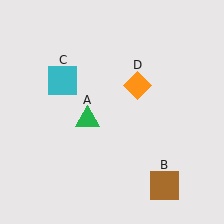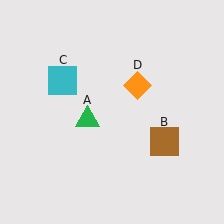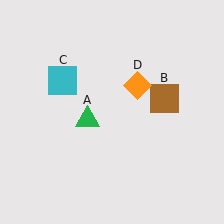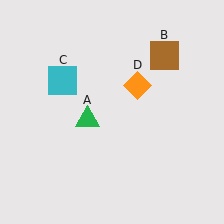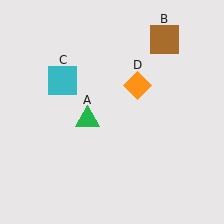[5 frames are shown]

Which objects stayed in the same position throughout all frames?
Green triangle (object A) and cyan square (object C) and orange diamond (object D) remained stationary.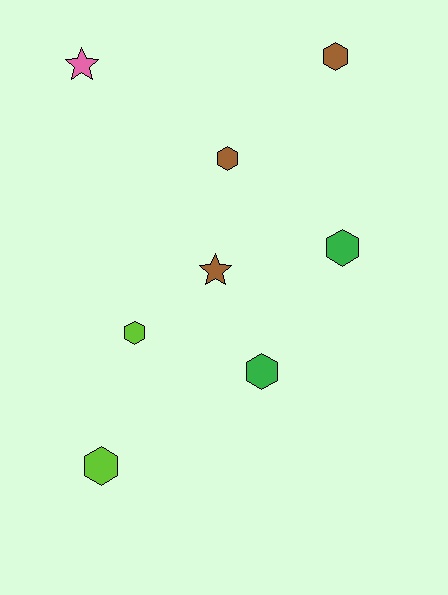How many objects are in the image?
There are 8 objects.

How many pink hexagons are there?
There are no pink hexagons.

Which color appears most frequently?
Brown, with 3 objects.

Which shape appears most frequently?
Hexagon, with 6 objects.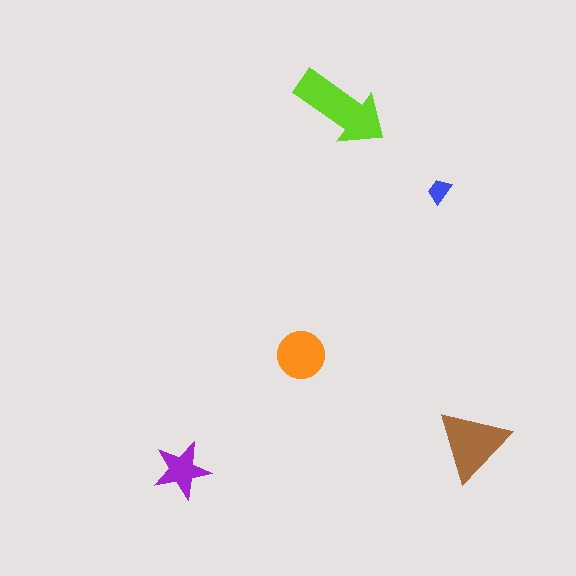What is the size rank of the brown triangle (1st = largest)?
2nd.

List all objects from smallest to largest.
The blue trapezoid, the purple star, the orange circle, the brown triangle, the lime arrow.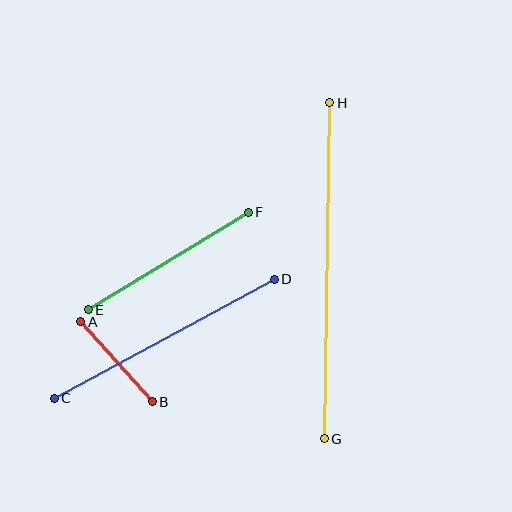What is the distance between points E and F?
The distance is approximately 187 pixels.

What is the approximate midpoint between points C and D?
The midpoint is at approximately (164, 339) pixels.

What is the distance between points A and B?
The distance is approximately 107 pixels.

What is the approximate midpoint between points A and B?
The midpoint is at approximately (117, 362) pixels.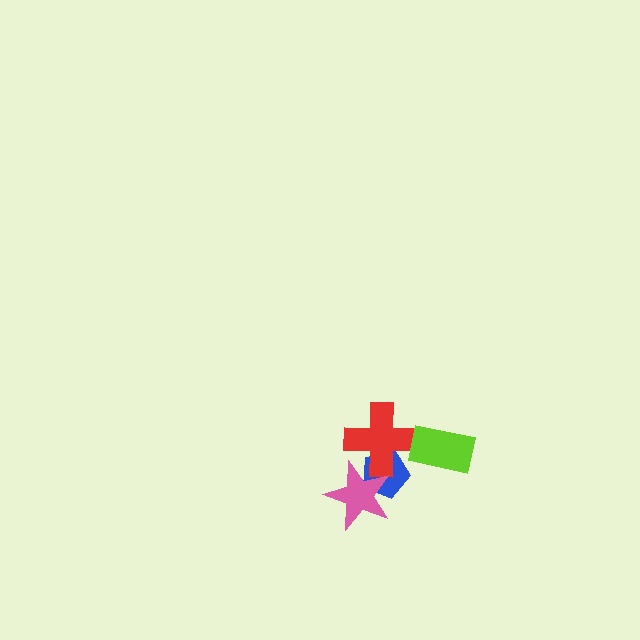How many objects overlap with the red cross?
2 objects overlap with the red cross.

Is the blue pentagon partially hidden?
Yes, it is partially covered by another shape.